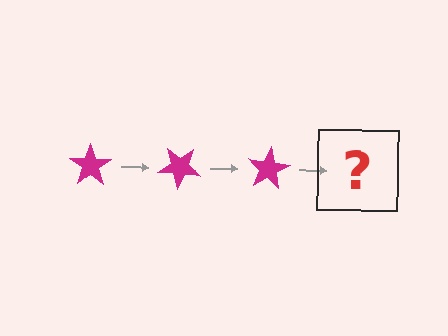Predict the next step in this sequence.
The next step is a magenta star rotated 120 degrees.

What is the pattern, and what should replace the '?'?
The pattern is that the star rotates 40 degrees each step. The '?' should be a magenta star rotated 120 degrees.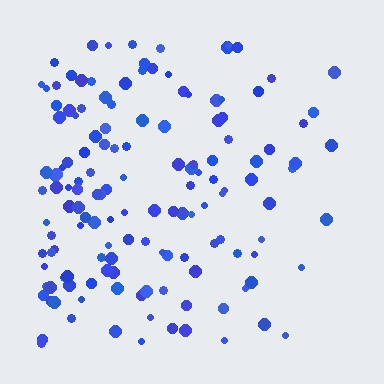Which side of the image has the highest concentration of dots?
The left.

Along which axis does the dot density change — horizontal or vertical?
Horizontal.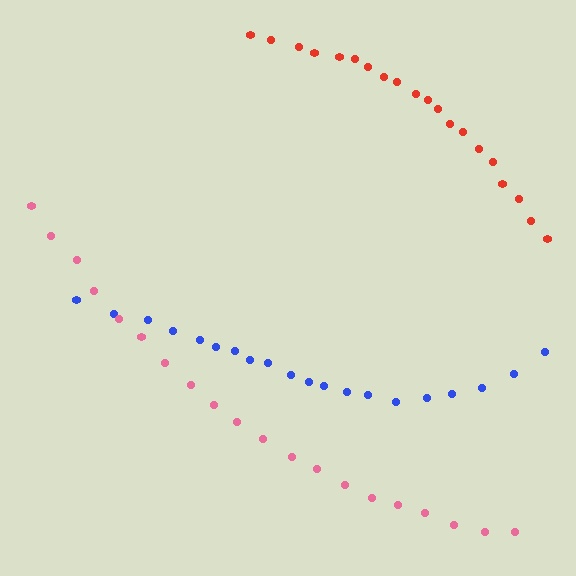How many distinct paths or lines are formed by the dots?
There are 3 distinct paths.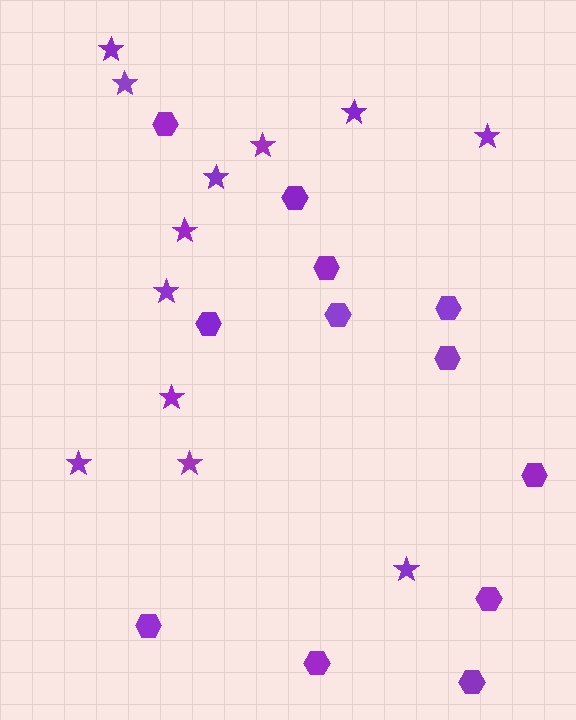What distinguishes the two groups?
There are 2 groups: one group of hexagons (12) and one group of stars (12).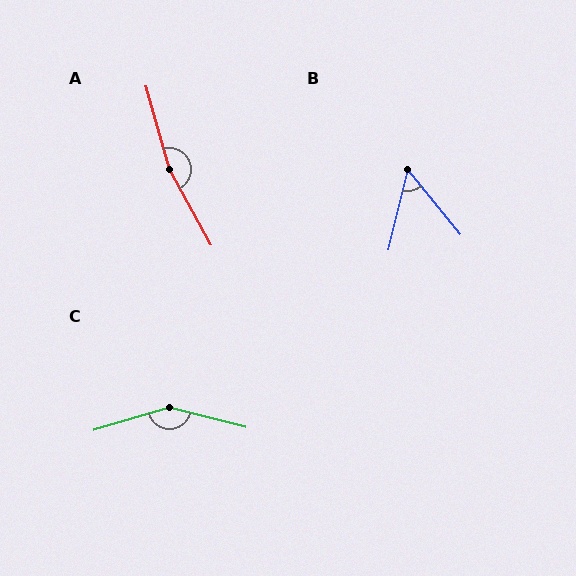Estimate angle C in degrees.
Approximately 149 degrees.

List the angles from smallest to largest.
B (53°), C (149°), A (168°).